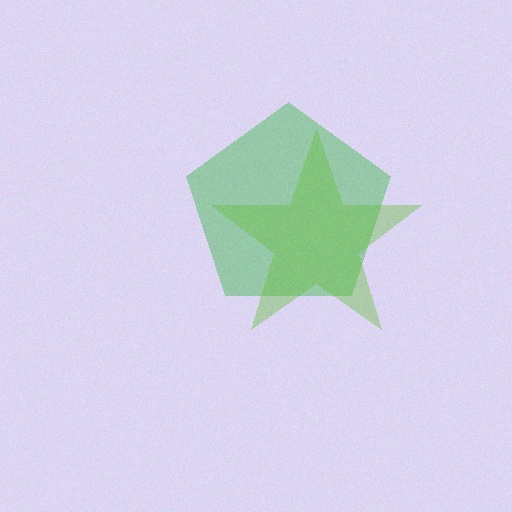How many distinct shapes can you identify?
There are 2 distinct shapes: a green pentagon, a lime star.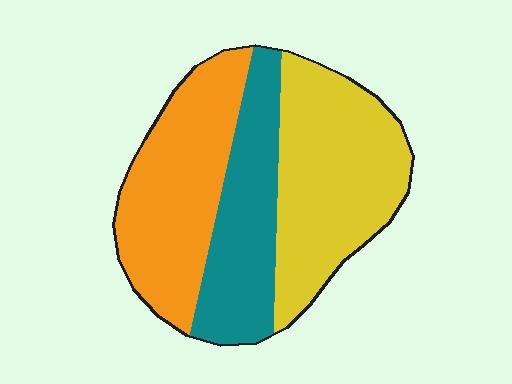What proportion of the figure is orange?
Orange covers 35% of the figure.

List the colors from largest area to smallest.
From largest to smallest: yellow, orange, teal.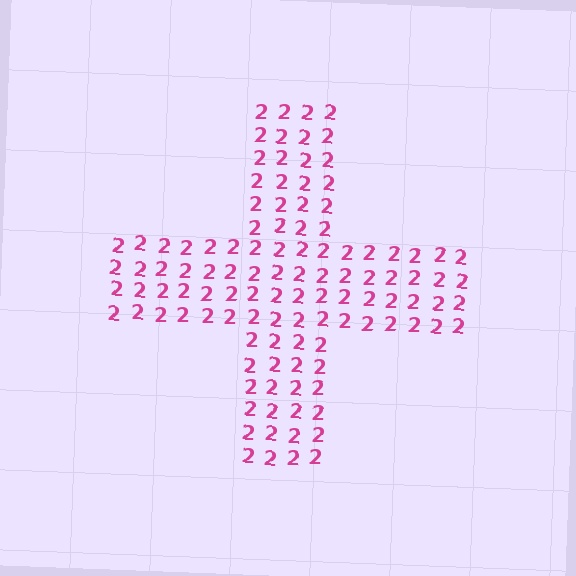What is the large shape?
The large shape is a cross.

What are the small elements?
The small elements are digit 2's.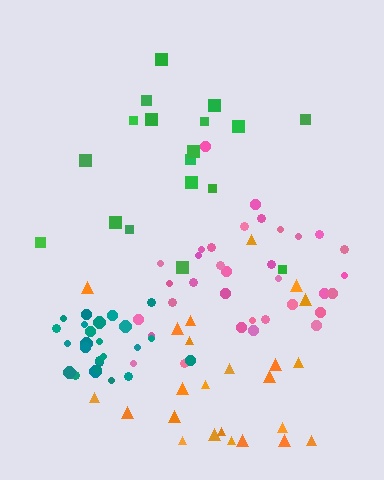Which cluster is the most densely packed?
Teal.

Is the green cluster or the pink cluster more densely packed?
Pink.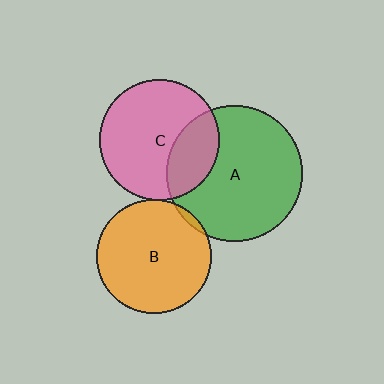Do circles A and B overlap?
Yes.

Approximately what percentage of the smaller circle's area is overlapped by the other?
Approximately 5%.